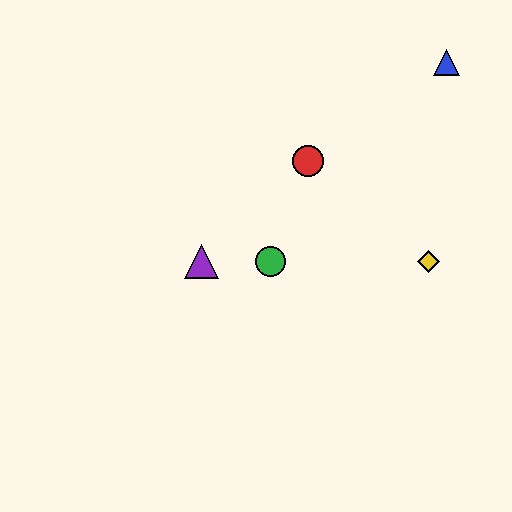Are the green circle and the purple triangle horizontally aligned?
Yes, both are at y≈262.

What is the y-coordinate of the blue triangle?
The blue triangle is at y≈62.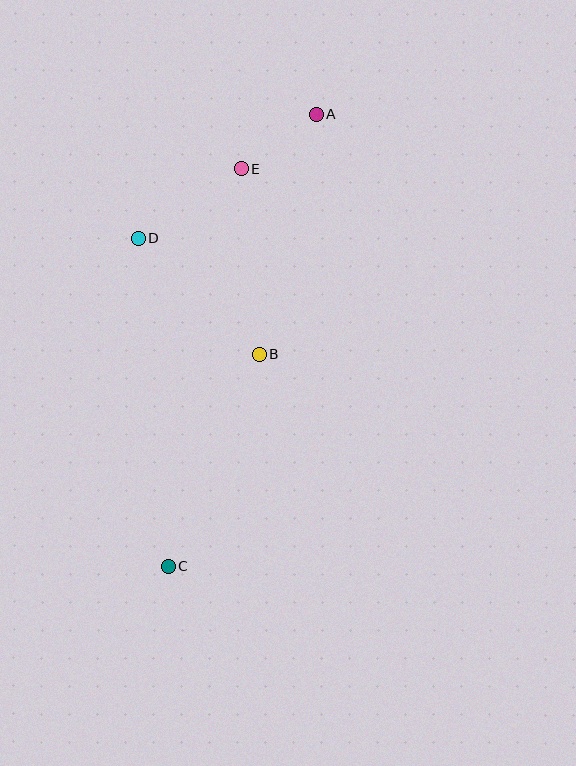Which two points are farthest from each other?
Points A and C are farthest from each other.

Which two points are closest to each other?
Points A and E are closest to each other.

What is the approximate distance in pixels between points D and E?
The distance between D and E is approximately 124 pixels.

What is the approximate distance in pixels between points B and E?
The distance between B and E is approximately 186 pixels.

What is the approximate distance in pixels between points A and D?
The distance between A and D is approximately 216 pixels.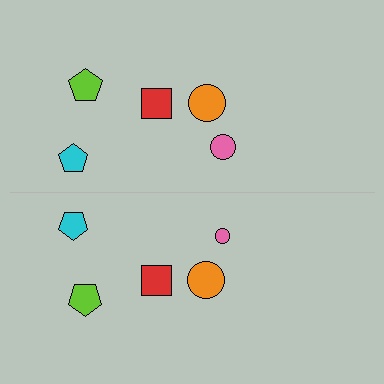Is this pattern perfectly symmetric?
No, the pattern is not perfectly symmetric. The pink circle on the bottom side has a different size than its mirror counterpart.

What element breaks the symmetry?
The pink circle on the bottom side has a different size than its mirror counterpart.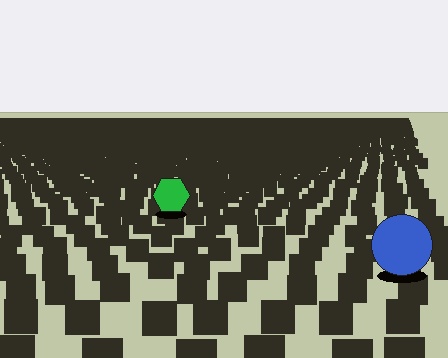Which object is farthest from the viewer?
The green hexagon is farthest from the viewer. It appears smaller and the ground texture around it is denser.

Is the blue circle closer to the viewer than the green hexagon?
Yes. The blue circle is closer — you can tell from the texture gradient: the ground texture is coarser near it.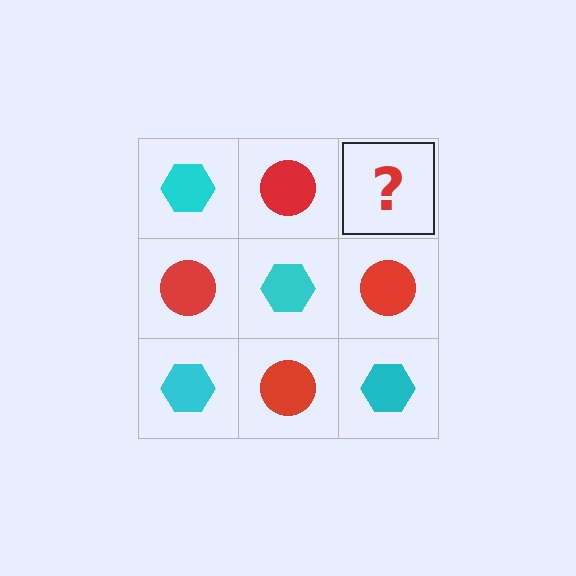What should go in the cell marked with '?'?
The missing cell should contain a cyan hexagon.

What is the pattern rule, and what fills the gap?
The rule is that it alternates cyan hexagon and red circle in a checkerboard pattern. The gap should be filled with a cyan hexagon.